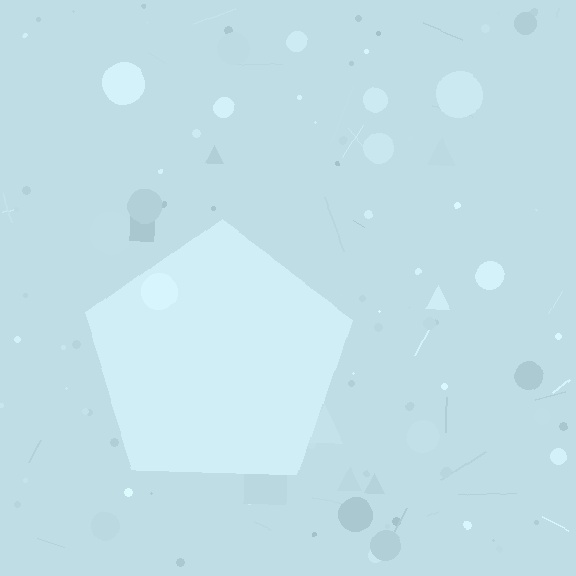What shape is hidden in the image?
A pentagon is hidden in the image.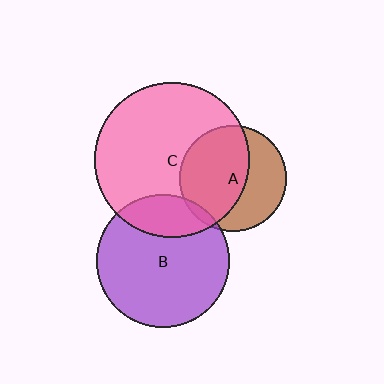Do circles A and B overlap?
Yes.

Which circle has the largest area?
Circle C (pink).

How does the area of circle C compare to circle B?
Approximately 1.4 times.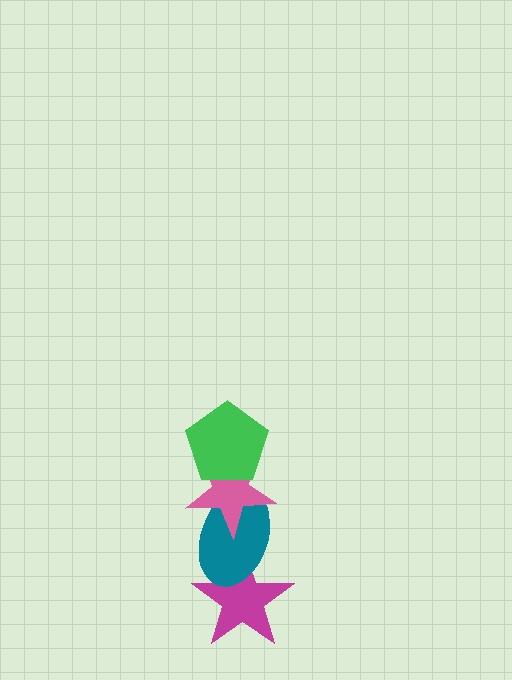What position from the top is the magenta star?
The magenta star is 4th from the top.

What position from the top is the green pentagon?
The green pentagon is 1st from the top.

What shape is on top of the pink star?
The green pentagon is on top of the pink star.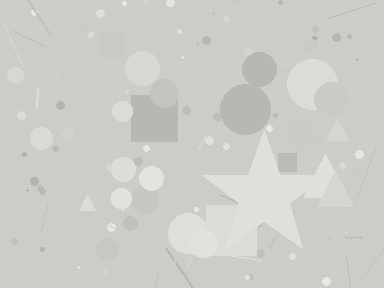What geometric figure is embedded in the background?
A star is embedded in the background.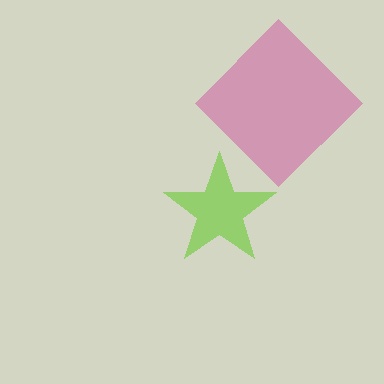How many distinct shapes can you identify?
There are 2 distinct shapes: a magenta diamond, a lime star.